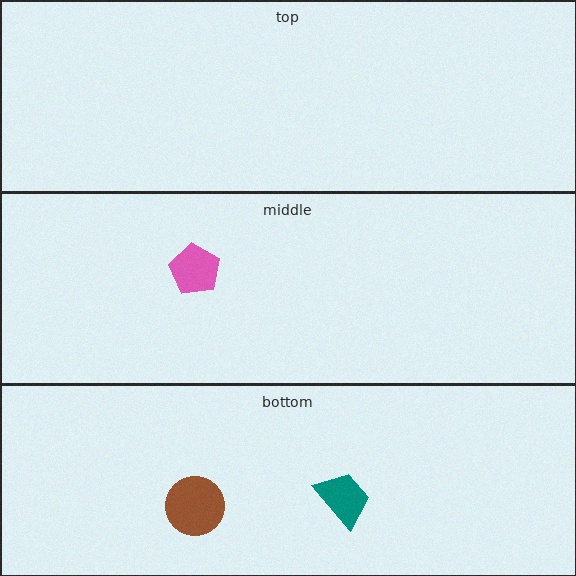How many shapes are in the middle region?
1.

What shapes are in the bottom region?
The teal trapezoid, the brown circle.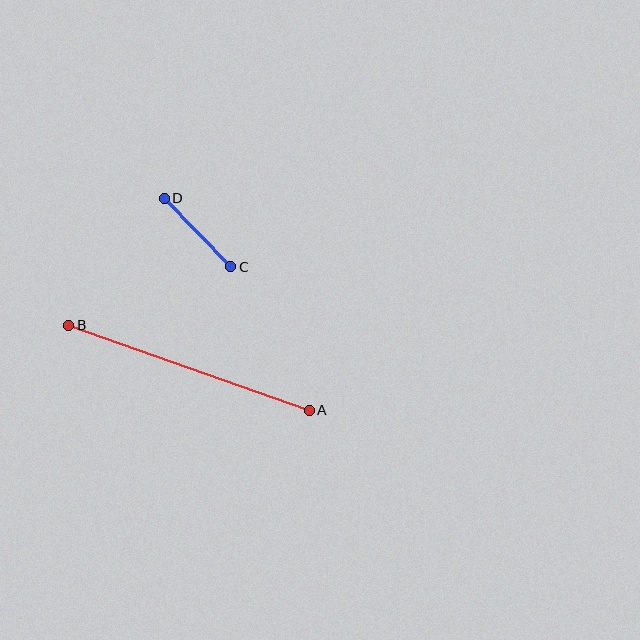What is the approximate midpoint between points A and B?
The midpoint is at approximately (189, 368) pixels.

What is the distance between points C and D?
The distance is approximately 95 pixels.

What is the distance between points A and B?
The distance is approximately 255 pixels.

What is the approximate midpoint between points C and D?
The midpoint is at approximately (198, 232) pixels.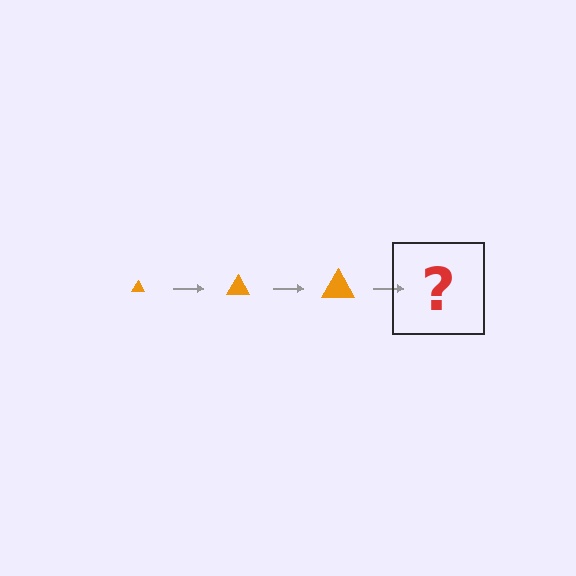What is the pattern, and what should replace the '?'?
The pattern is that the triangle gets progressively larger each step. The '?' should be an orange triangle, larger than the previous one.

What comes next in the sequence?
The next element should be an orange triangle, larger than the previous one.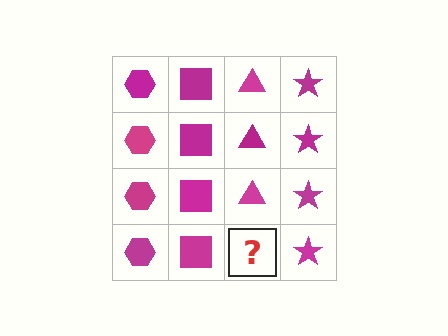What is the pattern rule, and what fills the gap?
The rule is that each column has a consistent shape. The gap should be filled with a magenta triangle.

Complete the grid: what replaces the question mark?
The question mark should be replaced with a magenta triangle.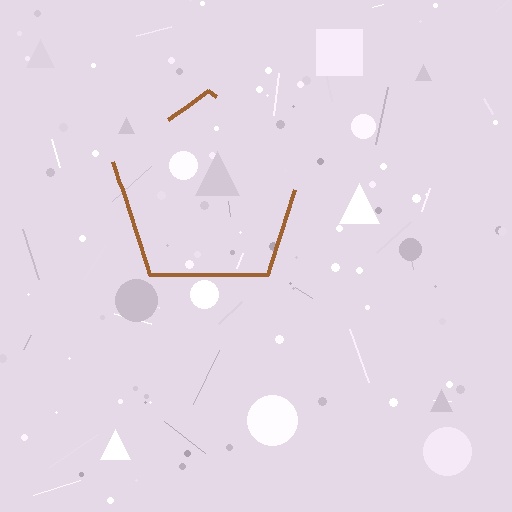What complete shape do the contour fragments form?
The contour fragments form a pentagon.